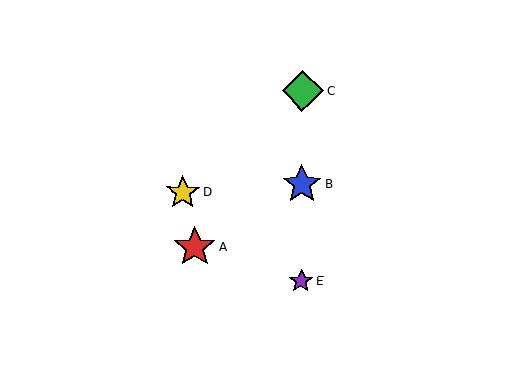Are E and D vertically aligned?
No, E is at x≈301 and D is at x≈183.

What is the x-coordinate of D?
Object D is at x≈183.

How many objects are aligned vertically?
3 objects (B, C, E) are aligned vertically.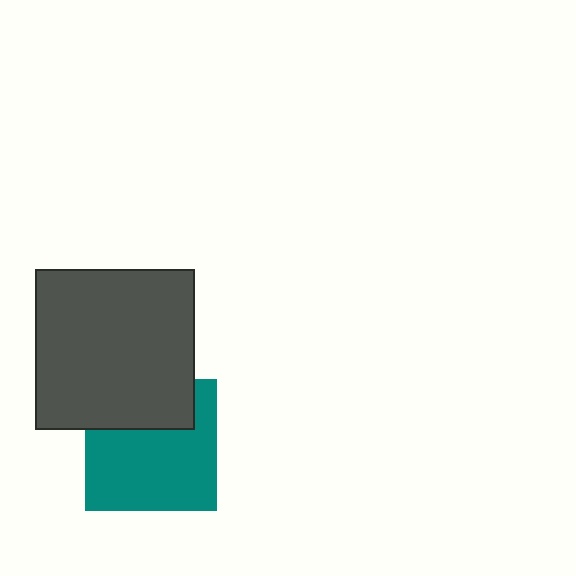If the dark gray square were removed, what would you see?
You would see the complete teal square.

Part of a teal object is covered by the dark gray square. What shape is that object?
It is a square.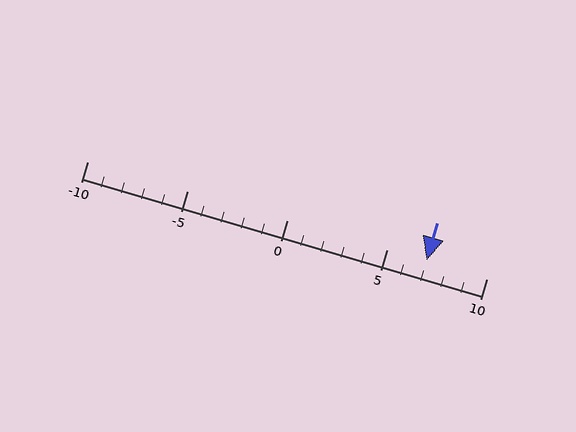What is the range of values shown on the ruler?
The ruler shows values from -10 to 10.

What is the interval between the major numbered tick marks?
The major tick marks are spaced 5 units apart.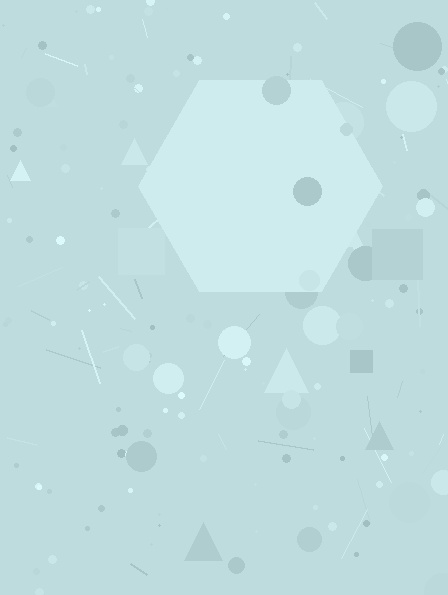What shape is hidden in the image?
A hexagon is hidden in the image.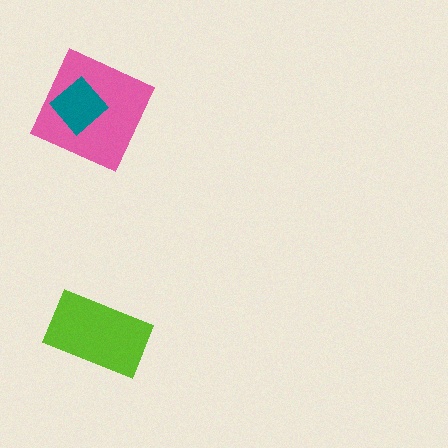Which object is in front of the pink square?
The teal diamond is in front of the pink square.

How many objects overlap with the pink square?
1 object overlaps with the pink square.